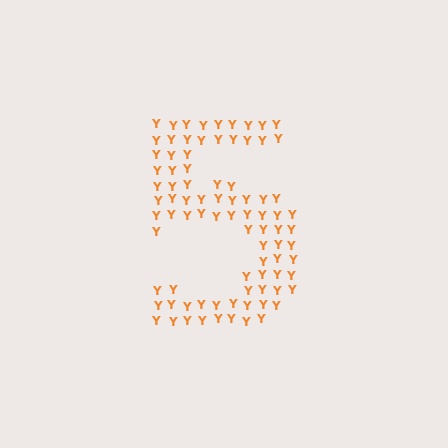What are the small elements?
The small elements are letter Y's.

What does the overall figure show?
The overall figure shows the digit 5.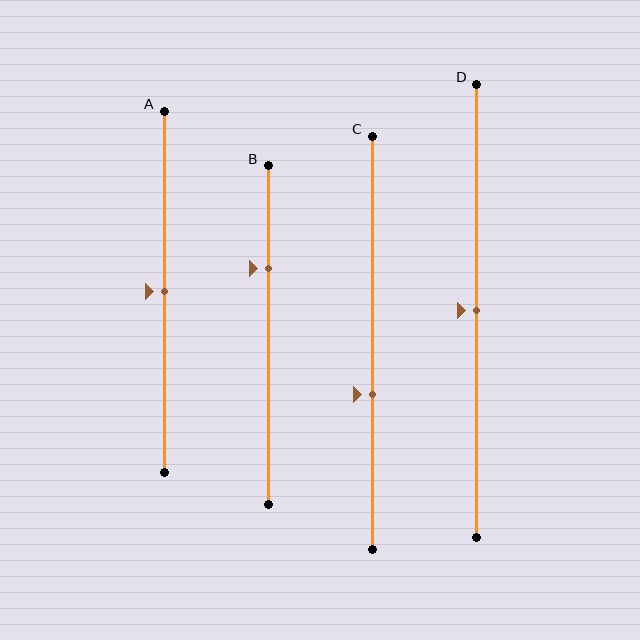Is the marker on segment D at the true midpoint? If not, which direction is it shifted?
Yes, the marker on segment D is at the true midpoint.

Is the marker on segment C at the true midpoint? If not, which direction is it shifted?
No, the marker on segment C is shifted downward by about 12% of the segment length.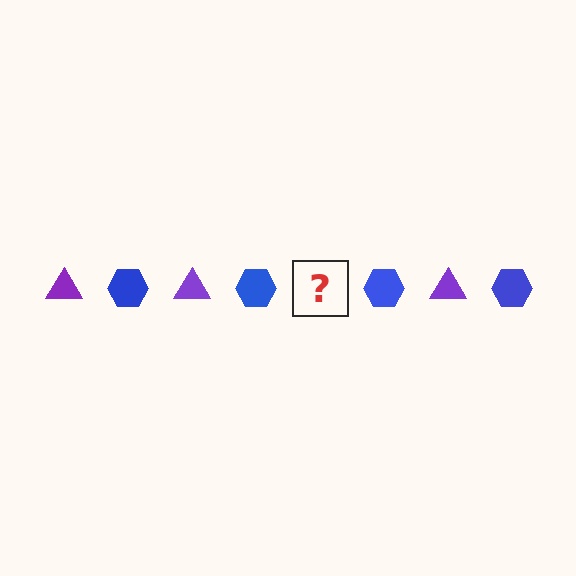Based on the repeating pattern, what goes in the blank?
The blank should be a purple triangle.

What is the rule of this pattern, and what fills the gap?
The rule is that the pattern alternates between purple triangle and blue hexagon. The gap should be filled with a purple triangle.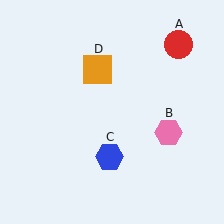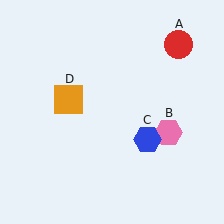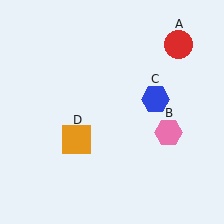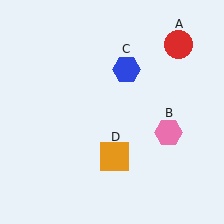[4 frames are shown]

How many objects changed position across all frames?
2 objects changed position: blue hexagon (object C), orange square (object D).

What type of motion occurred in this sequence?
The blue hexagon (object C), orange square (object D) rotated counterclockwise around the center of the scene.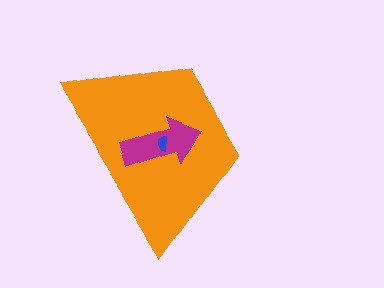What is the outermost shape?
The orange trapezoid.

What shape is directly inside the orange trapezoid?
The magenta arrow.